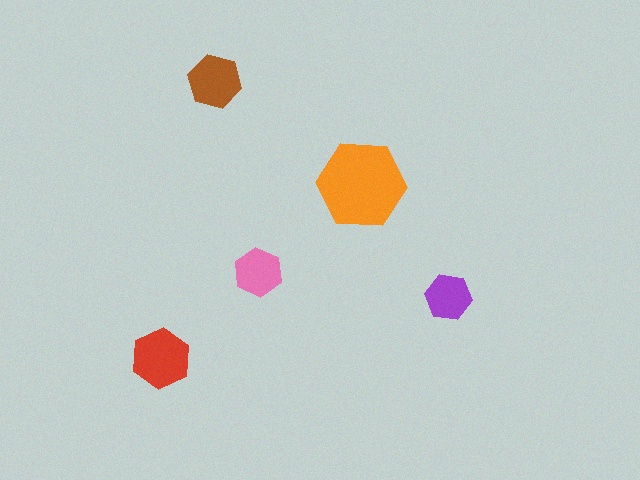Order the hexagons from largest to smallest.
the orange one, the red one, the brown one, the pink one, the purple one.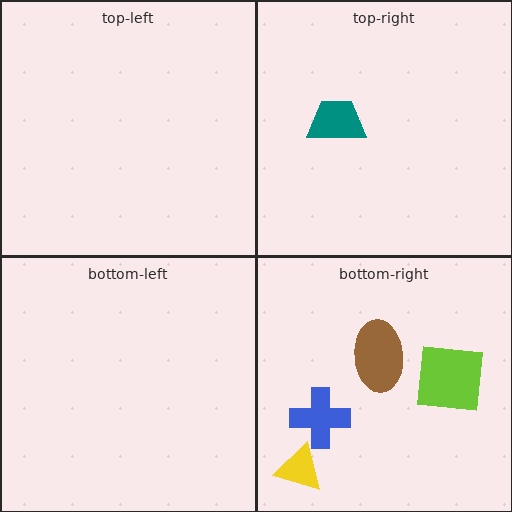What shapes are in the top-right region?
The teal trapezoid.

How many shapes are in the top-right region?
1.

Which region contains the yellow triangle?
The bottom-right region.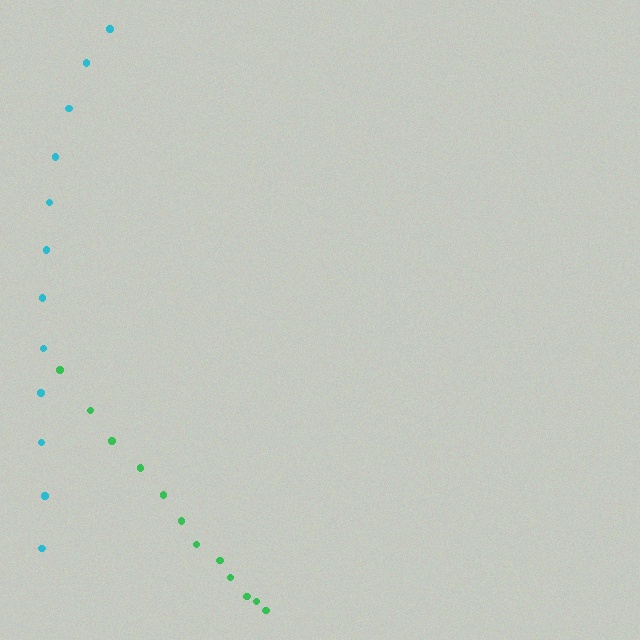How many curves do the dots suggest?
There are 2 distinct paths.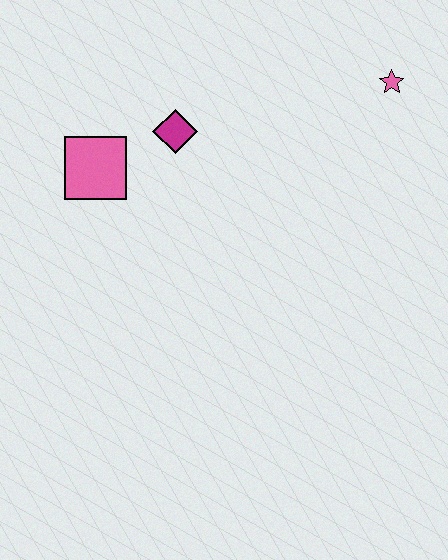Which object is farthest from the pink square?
The pink star is farthest from the pink square.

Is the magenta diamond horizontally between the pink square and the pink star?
Yes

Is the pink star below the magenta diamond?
No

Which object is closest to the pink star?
The magenta diamond is closest to the pink star.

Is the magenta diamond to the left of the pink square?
No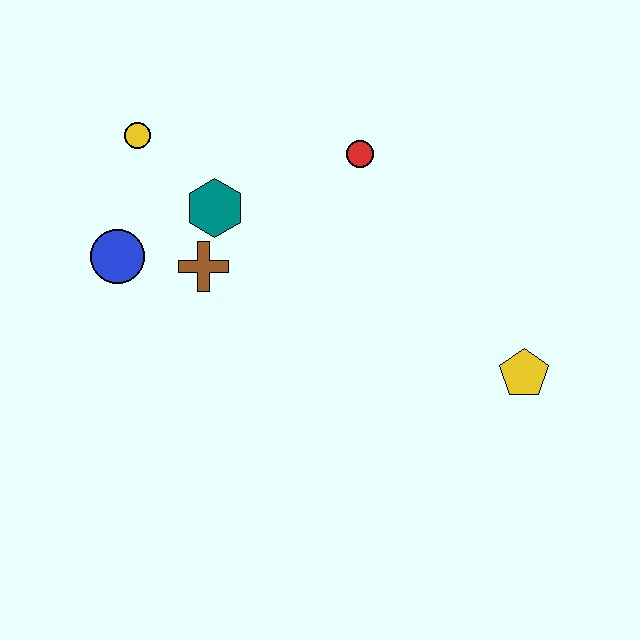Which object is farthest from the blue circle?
The yellow pentagon is farthest from the blue circle.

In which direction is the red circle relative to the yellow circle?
The red circle is to the right of the yellow circle.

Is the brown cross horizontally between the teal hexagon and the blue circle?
Yes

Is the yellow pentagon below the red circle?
Yes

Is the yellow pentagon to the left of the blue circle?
No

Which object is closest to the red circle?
The teal hexagon is closest to the red circle.